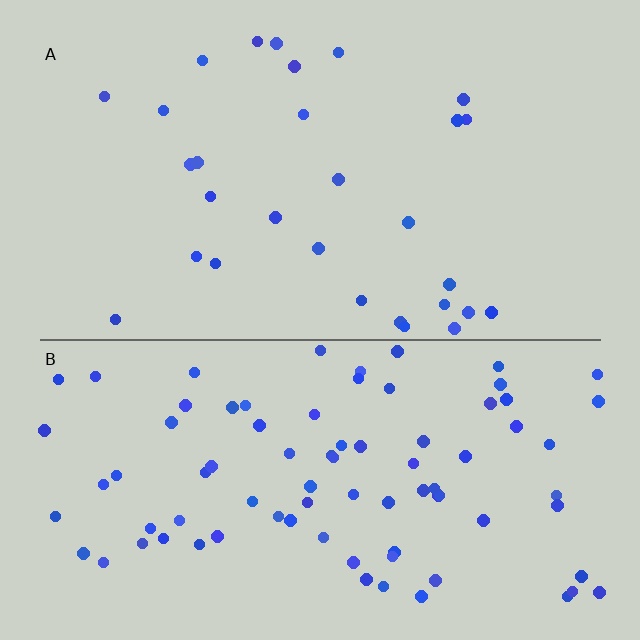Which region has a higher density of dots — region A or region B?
B (the bottom).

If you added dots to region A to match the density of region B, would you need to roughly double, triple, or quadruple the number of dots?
Approximately triple.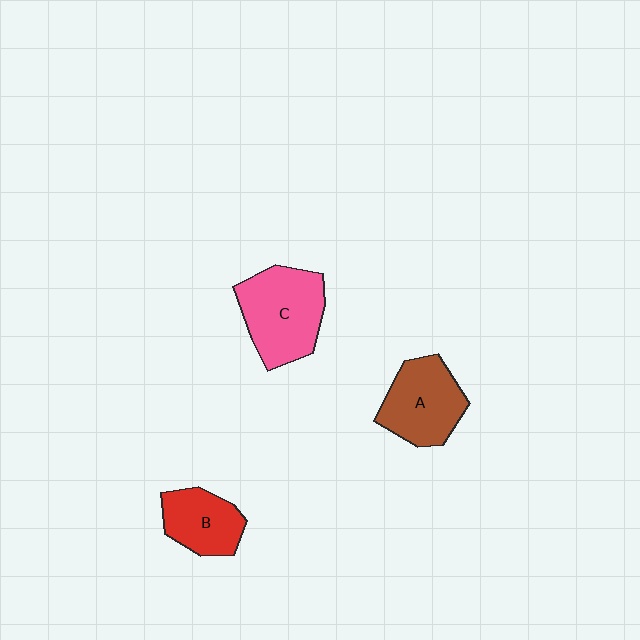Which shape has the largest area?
Shape C (pink).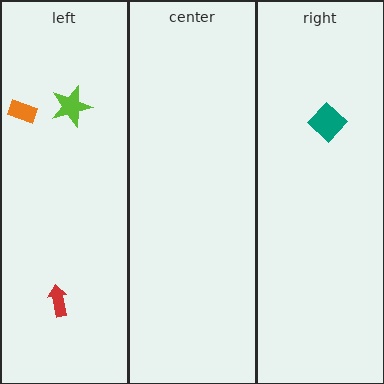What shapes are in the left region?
The orange rectangle, the lime star, the red arrow.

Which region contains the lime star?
The left region.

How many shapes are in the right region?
1.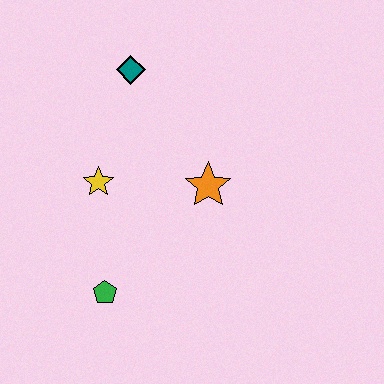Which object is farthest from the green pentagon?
The teal diamond is farthest from the green pentagon.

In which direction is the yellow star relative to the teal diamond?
The yellow star is below the teal diamond.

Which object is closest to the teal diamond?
The yellow star is closest to the teal diamond.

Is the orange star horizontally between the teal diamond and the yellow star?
No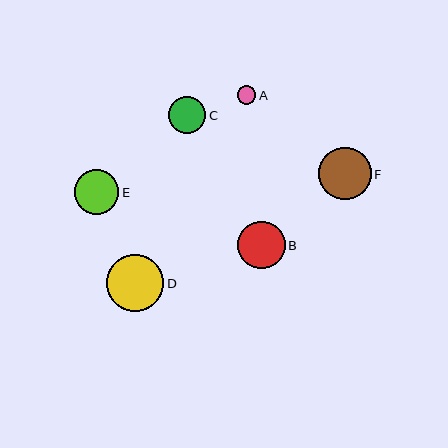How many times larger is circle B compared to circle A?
Circle B is approximately 2.5 times the size of circle A.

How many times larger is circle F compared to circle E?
Circle F is approximately 1.2 times the size of circle E.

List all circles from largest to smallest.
From largest to smallest: D, F, B, E, C, A.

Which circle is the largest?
Circle D is the largest with a size of approximately 57 pixels.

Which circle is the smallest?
Circle A is the smallest with a size of approximately 19 pixels.